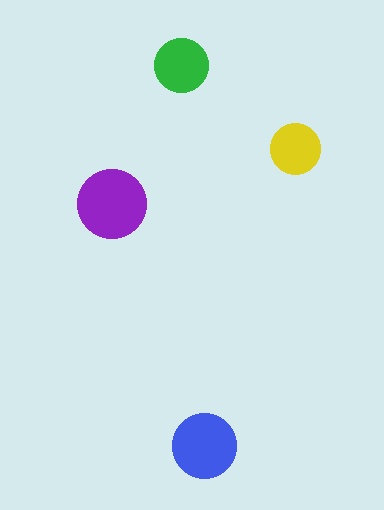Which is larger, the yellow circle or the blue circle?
The blue one.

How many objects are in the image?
There are 4 objects in the image.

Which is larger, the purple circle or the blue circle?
The purple one.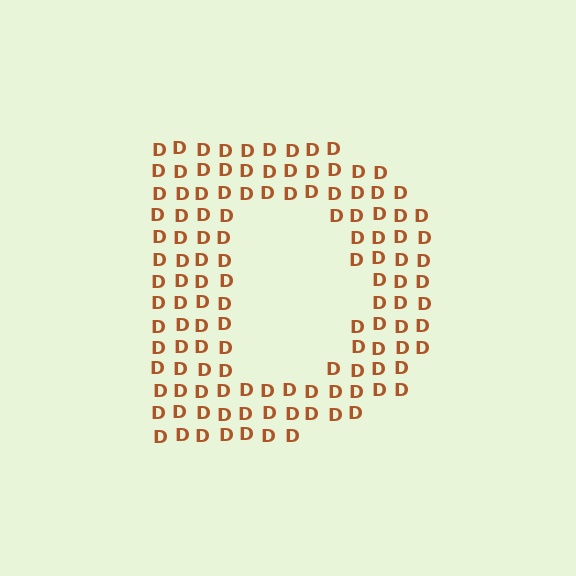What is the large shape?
The large shape is the letter D.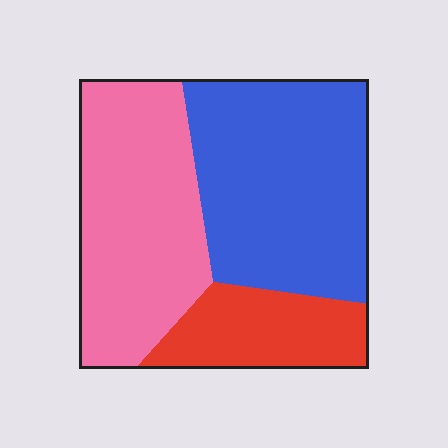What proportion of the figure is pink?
Pink covers around 40% of the figure.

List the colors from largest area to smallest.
From largest to smallest: blue, pink, red.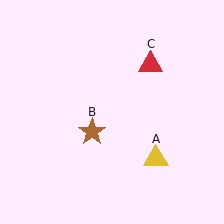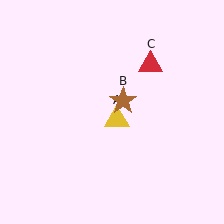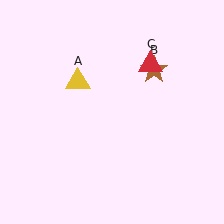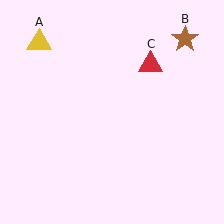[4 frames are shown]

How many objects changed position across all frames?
2 objects changed position: yellow triangle (object A), brown star (object B).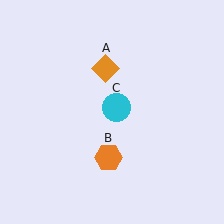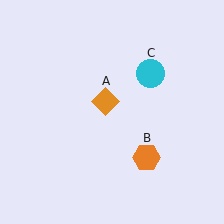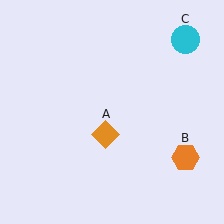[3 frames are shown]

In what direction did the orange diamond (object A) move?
The orange diamond (object A) moved down.